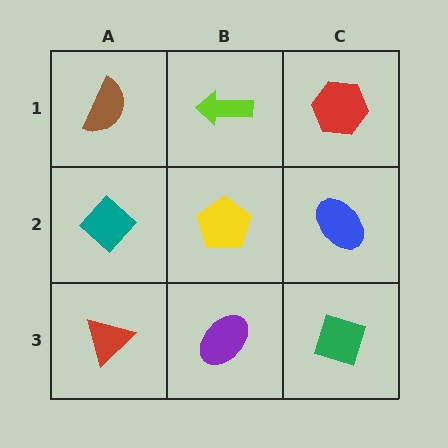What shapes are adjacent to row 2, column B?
A lime arrow (row 1, column B), a purple ellipse (row 3, column B), a teal diamond (row 2, column A), a blue ellipse (row 2, column C).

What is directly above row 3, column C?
A blue ellipse.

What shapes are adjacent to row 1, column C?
A blue ellipse (row 2, column C), a lime arrow (row 1, column B).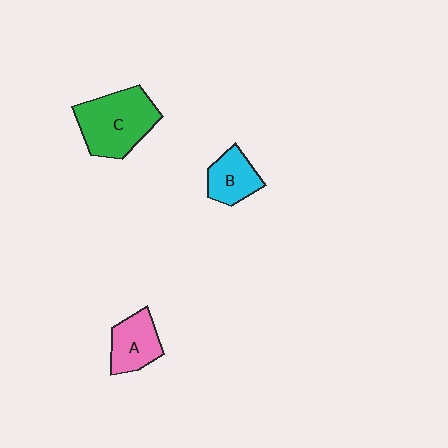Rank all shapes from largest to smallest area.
From largest to smallest: C (green), A (pink), B (cyan).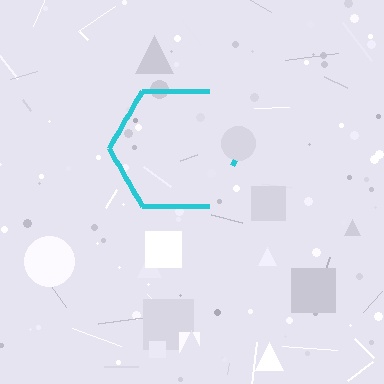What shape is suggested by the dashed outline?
The dashed outline suggests a hexagon.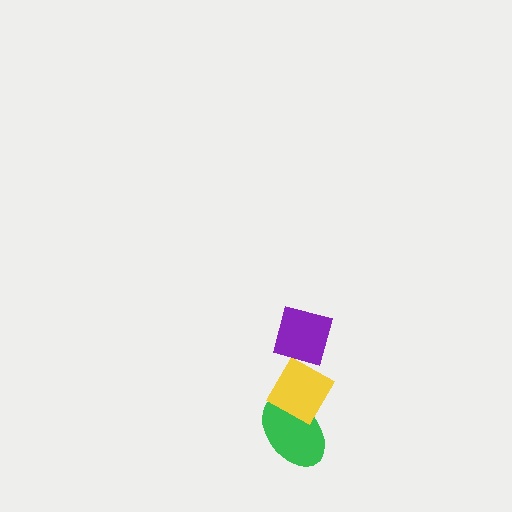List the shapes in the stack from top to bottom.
From top to bottom: the purple square, the yellow diamond, the green ellipse.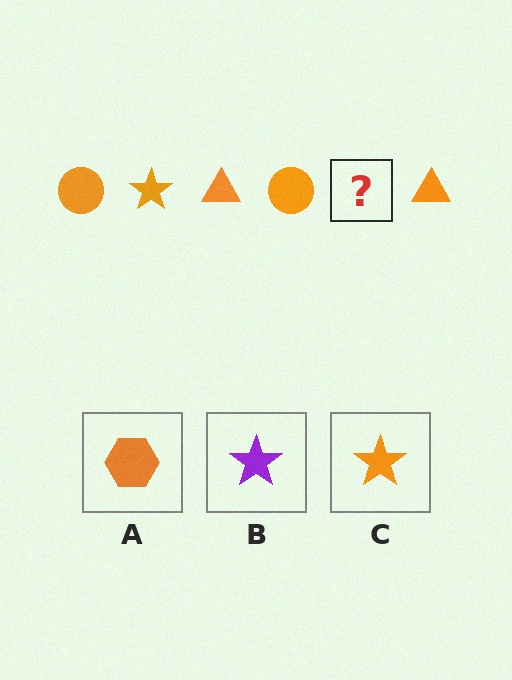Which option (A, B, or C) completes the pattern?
C.